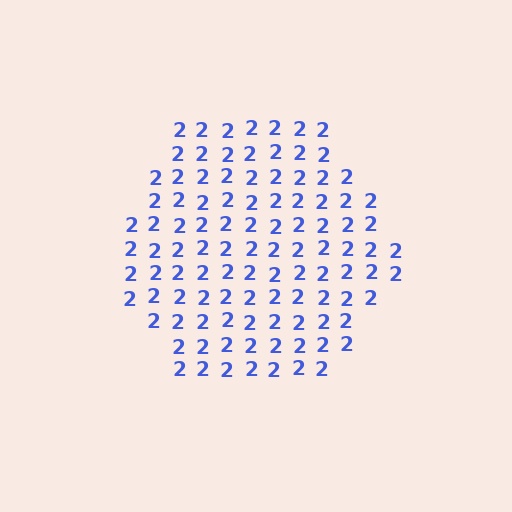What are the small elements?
The small elements are digit 2's.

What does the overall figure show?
The overall figure shows a hexagon.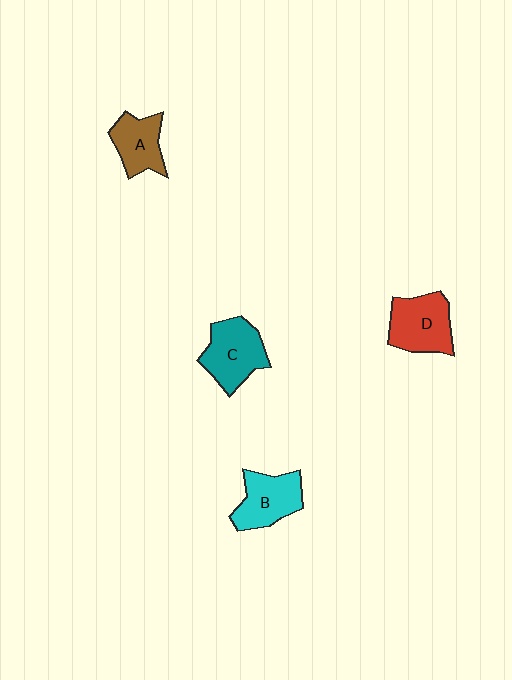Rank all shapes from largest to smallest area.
From largest to smallest: C (teal), D (red), B (cyan), A (brown).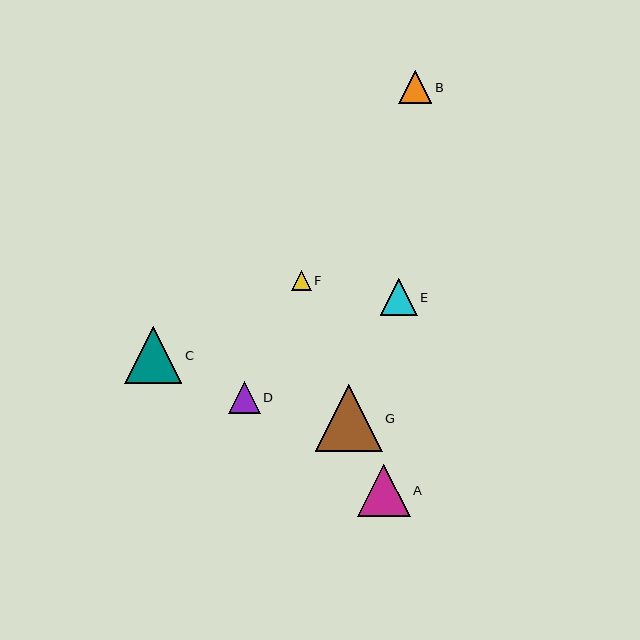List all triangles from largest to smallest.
From largest to smallest: G, C, A, E, B, D, F.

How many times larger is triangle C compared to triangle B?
Triangle C is approximately 1.7 times the size of triangle B.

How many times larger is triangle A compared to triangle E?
Triangle A is approximately 1.4 times the size of triangle E.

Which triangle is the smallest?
Triangle F is the smallest with a size of approximately 20 pixels.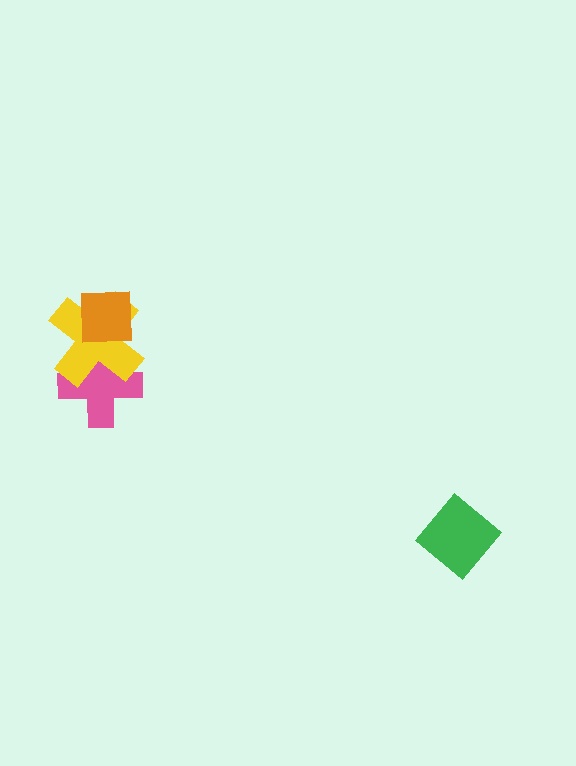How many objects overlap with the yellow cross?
2 objects overlap with the yellow cross.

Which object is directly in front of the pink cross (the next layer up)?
The yellow cross is directly in front of the pink cross.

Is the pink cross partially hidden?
Yes, it is partially covered by another shape.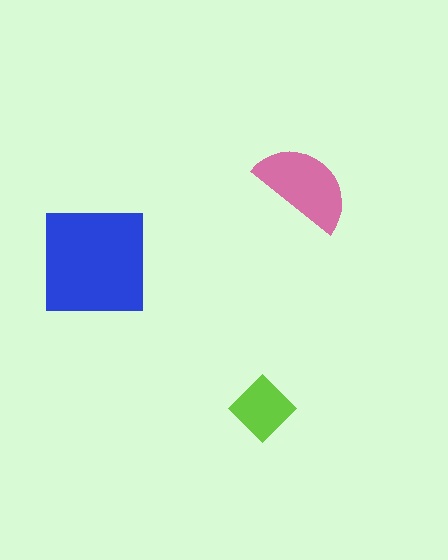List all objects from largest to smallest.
The blue square, the pink semicircle, the lime diamond.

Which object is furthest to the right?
The pink semicircle is rightmost.